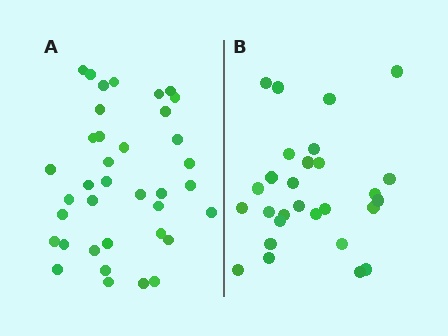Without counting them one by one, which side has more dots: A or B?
Region A (the left region) has more dots.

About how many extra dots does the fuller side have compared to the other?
Region A has roughly 8 or so more dots than region B.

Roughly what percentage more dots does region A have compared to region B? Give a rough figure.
About 30% more.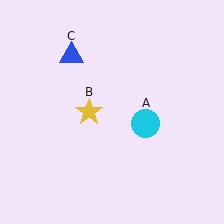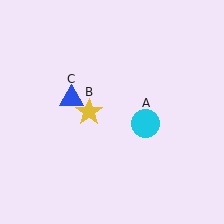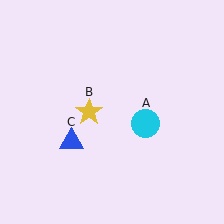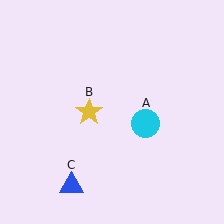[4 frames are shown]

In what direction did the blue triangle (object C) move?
The blue triangle (object C) moved down.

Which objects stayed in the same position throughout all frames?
Cyan circle (object A) and yellow star (object B) remained stationary.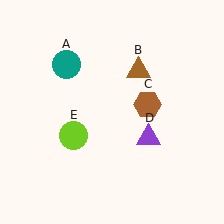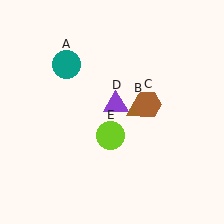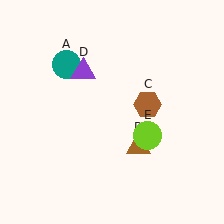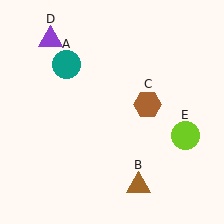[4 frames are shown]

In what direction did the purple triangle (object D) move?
The purple triangle (object D) moved up and to the left.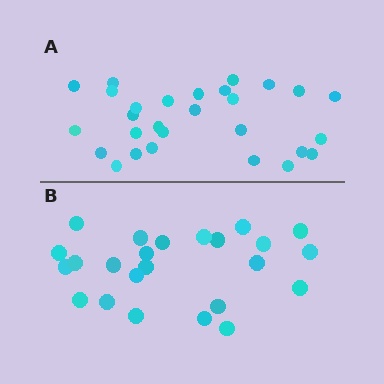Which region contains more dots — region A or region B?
Region A (the top region) has more dots.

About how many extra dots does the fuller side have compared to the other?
Region A has about 4 more dots than region B.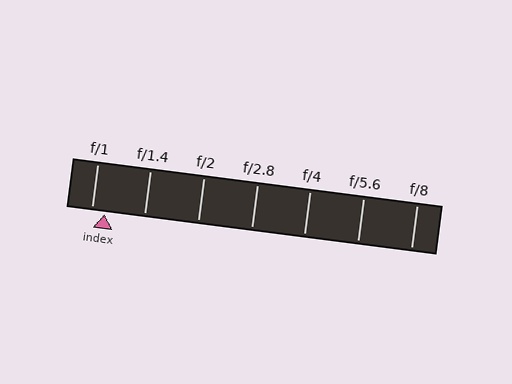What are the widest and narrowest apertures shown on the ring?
The widest aperture shown is f/1 and the narrowest is f/8.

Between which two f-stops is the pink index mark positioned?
The index mark is between f/1 and f/1.4.